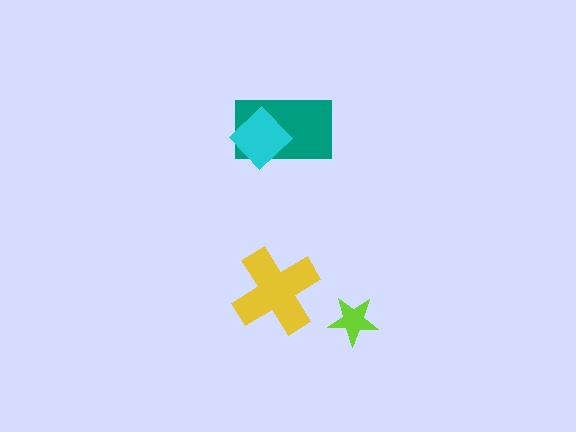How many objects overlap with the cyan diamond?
1 object overlaps with the cyan diamond.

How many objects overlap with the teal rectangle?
1 object overlaps with the teal rectangle.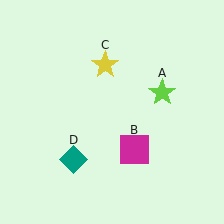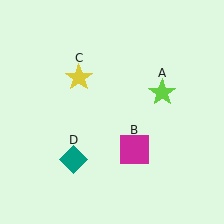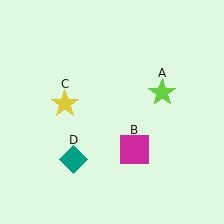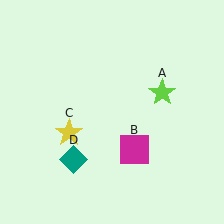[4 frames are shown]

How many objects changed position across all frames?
1 object changed position: yellow star (object C).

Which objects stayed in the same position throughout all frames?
Lime star (object A) and magenta square (object B) and teal diamond (object D) remained stationary.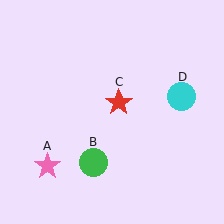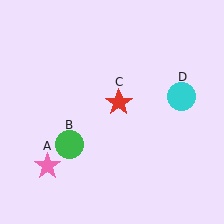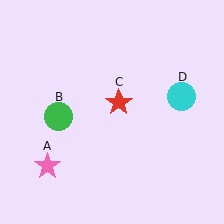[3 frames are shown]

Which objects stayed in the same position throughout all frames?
Pink star (object A) and red star (object C) and cyan circle (object D) remained stationary.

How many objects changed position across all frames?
1 object changed position: green circle (object B).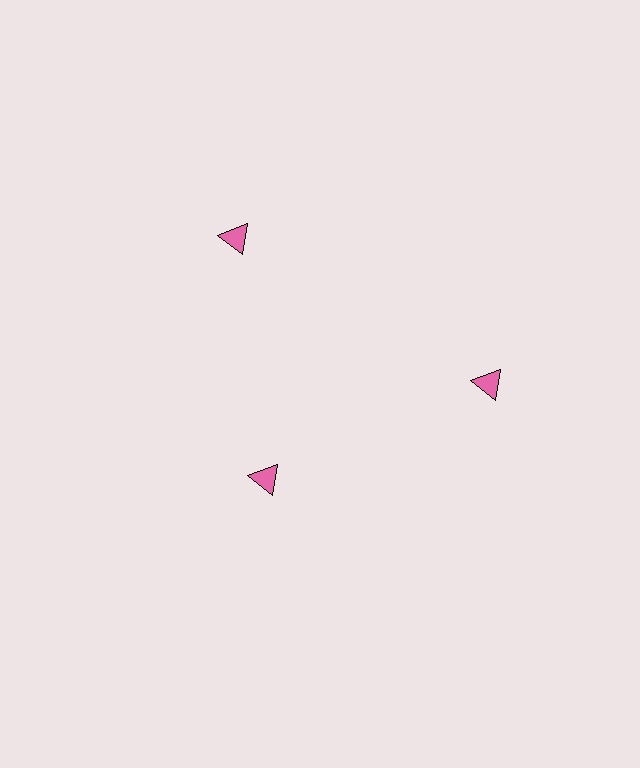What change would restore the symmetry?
The symmetry would be restored by moving it outward, back onto the ring so that all 3 triangles sit at equal angles and equal distance from the center.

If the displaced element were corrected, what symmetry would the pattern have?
It would have 3-fold rotational symmetry — the pattern would map onto itself every 120 degrees.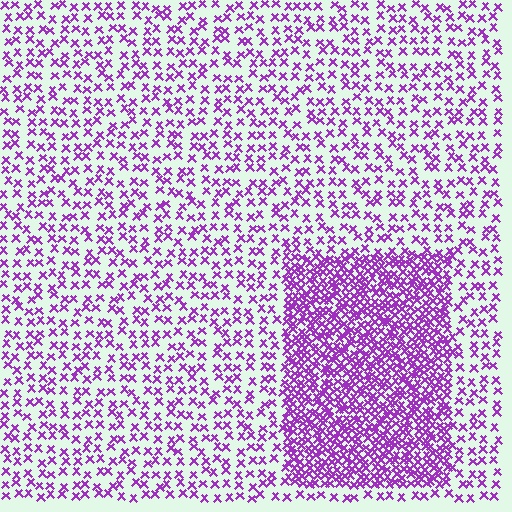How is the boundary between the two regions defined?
The boundary is defined by a change in element density (approximately 2.6x ratio). All elements are the same color, size, and shape.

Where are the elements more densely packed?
The elements are more densely packed inside the rectangle boundary.